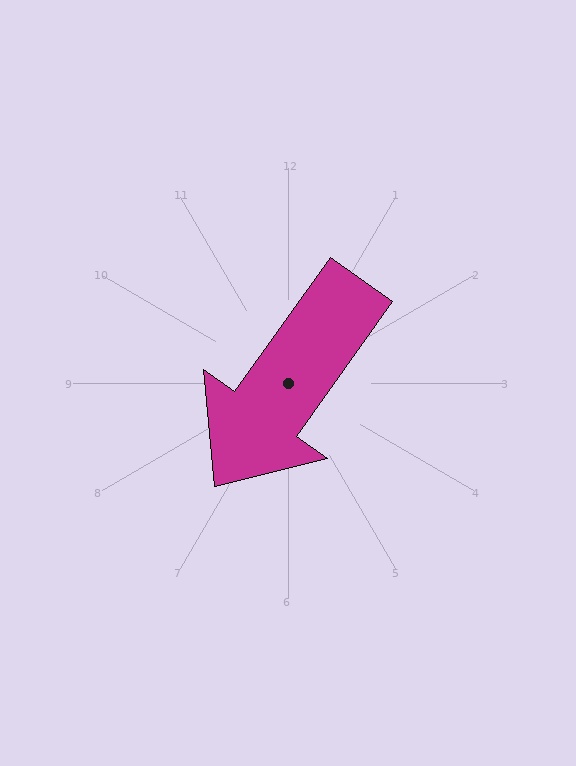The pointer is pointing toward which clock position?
Roughly 7 o'clock.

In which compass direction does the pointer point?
Southwest.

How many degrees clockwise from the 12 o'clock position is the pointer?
Approximately 216 degrees.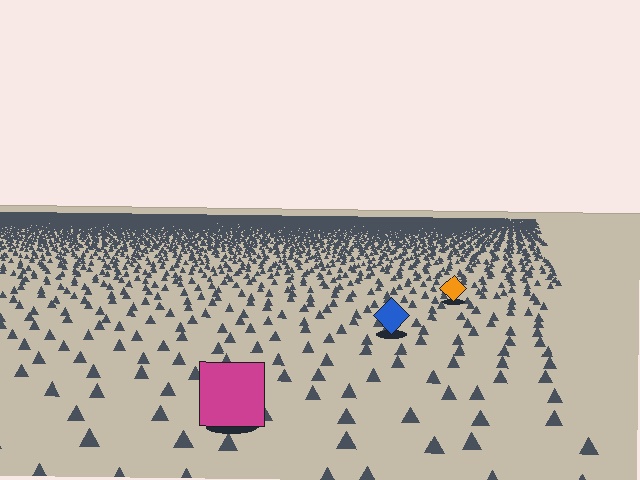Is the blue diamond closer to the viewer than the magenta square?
No. The magenta square is closer — you can tell from the texture gradient: the ground texture is coarser near it.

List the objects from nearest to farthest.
From nearest to farthest: the magenta square, the blue diamond, the orange diamond.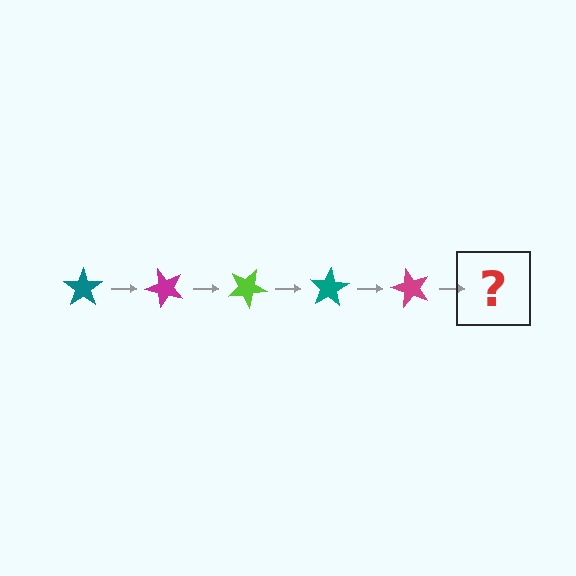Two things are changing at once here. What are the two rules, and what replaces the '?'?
The two rules are that it rotates 50 degrees each step and the color cycles through teal, magenta, and lime. The '?' should be a lime star, rotated 250 degrees from the start.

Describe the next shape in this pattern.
It should be a lime star, rotated 250 degrees from the start.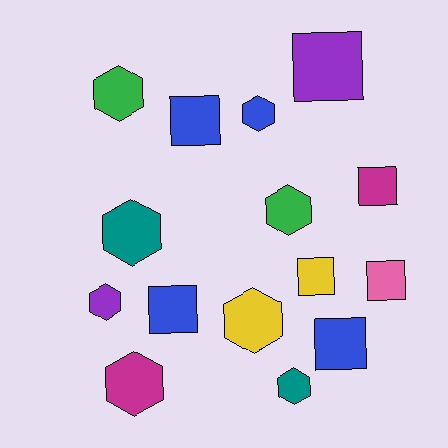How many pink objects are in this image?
There is 1 pink object.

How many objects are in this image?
There are 15 objects.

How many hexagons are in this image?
There are 8 hexagons.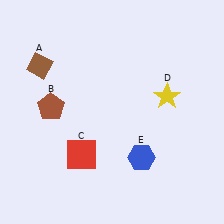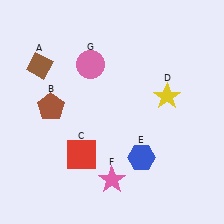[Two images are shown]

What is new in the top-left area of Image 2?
A pink circle (G) was added in the top-left area of Image 2.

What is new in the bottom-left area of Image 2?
A pink star (F) was added in the bottom-left area of Image 2.